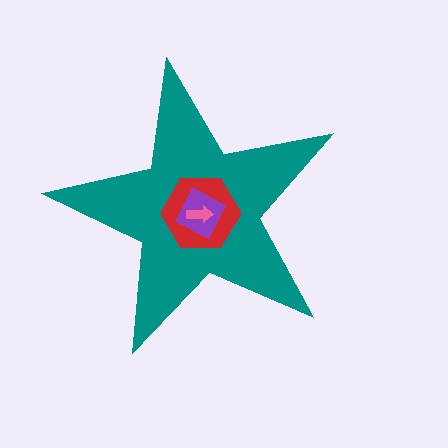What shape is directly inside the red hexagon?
The purple diamond.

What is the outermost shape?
The teal star.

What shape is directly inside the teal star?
The red hexagon.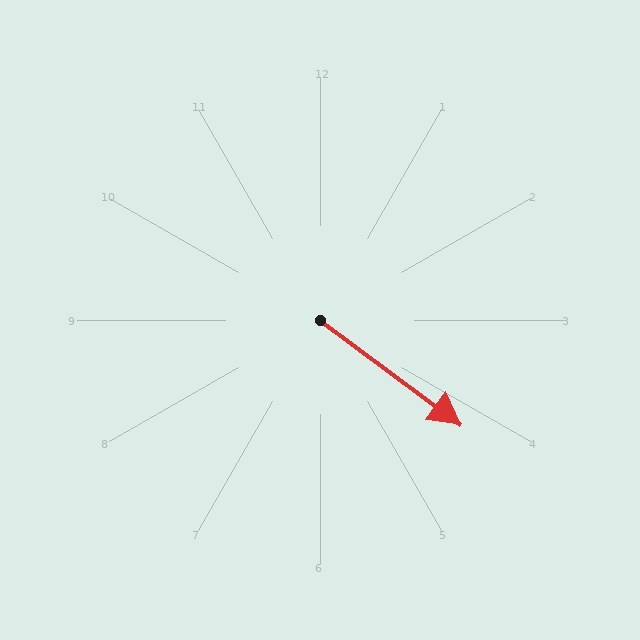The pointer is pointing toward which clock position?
Roughly 4 o'clock.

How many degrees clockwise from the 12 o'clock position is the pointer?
Approximately 127 degrees.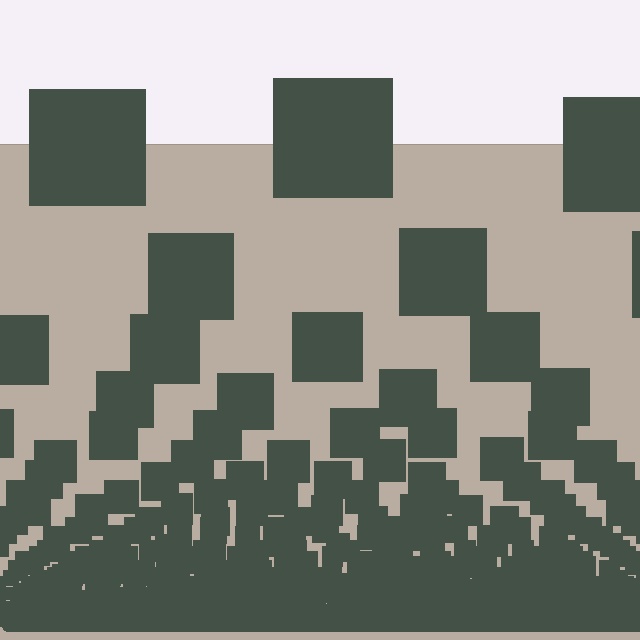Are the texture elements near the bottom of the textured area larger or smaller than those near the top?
Smaller. The gradient is inverted — elements near the bottom are smaller and denser.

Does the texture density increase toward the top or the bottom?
Density increases toward the bottom.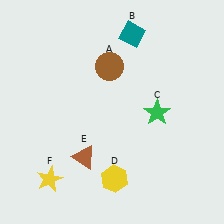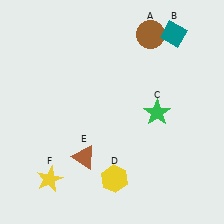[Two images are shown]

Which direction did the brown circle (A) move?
The brown circle (A) moved right.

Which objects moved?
The objects that moved are: the brown circle (A), the teal diamond (B).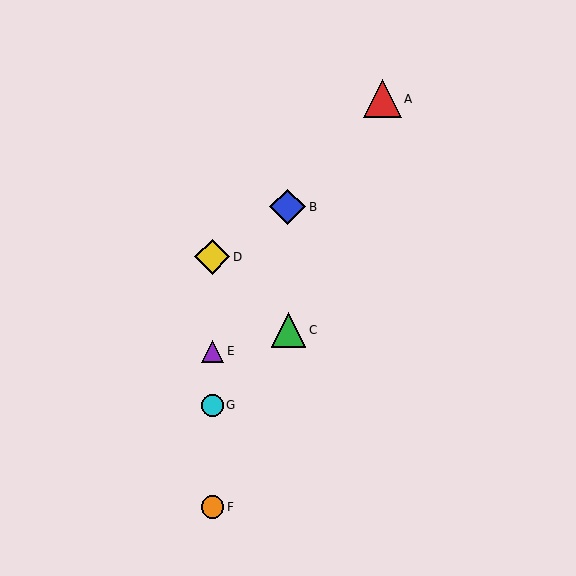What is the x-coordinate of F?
Object F is at x≈212.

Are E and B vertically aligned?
No, E is at x≈212 and B is at x≈288.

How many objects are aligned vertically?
4 objects (D, E, F, G) are aligned vertically.